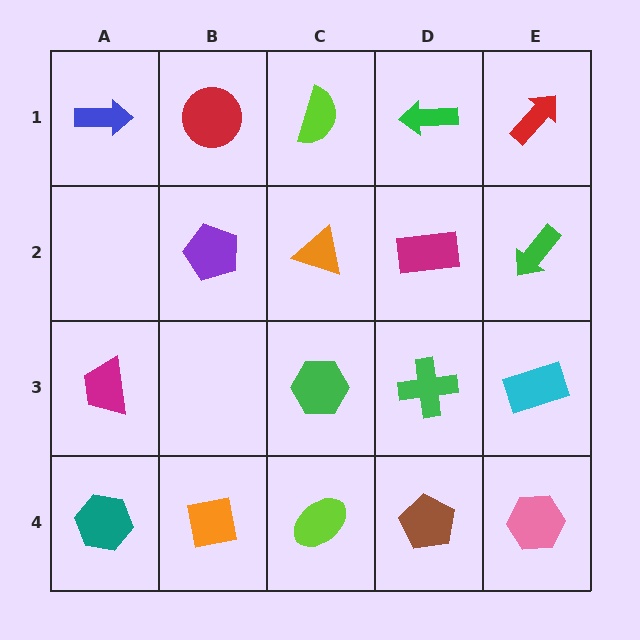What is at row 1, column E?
A red arrow.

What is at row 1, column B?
A red circle.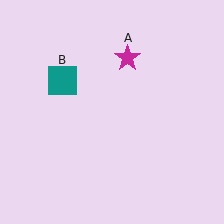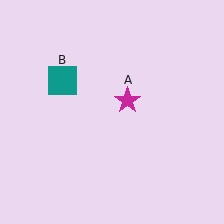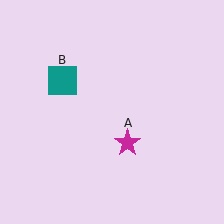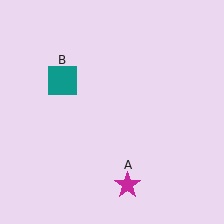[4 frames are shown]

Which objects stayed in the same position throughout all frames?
Teal square (object B) remained stationary.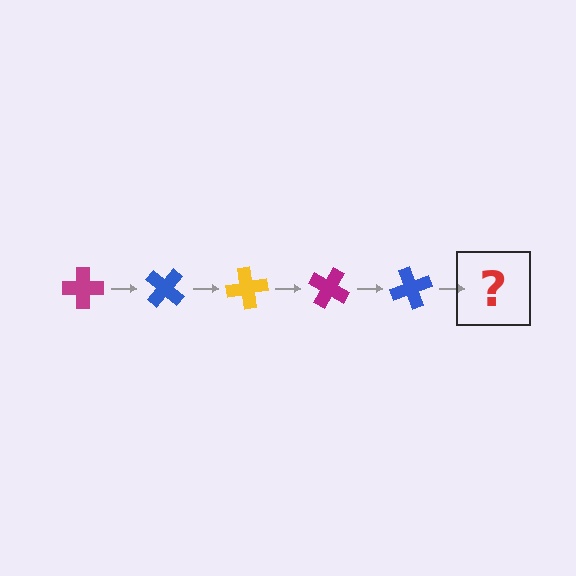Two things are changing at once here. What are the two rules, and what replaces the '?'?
The two rules are that it rotates 40 degrees each step and the color cycles through magenta, blue, and yellow. The '?' should be a yellow cross, rotated 200 degrees from the start.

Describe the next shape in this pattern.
It should be a yellow cross, rotated 200 degrees from the start.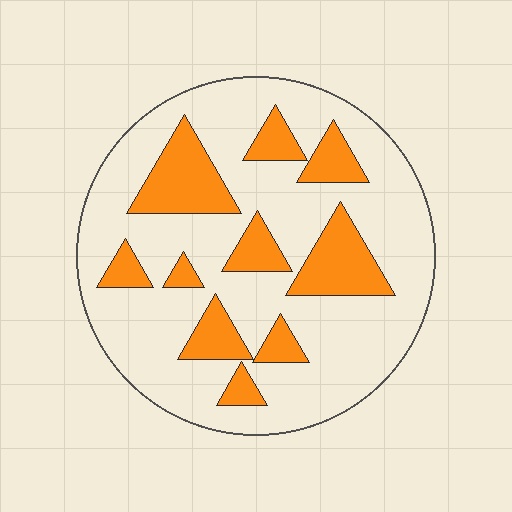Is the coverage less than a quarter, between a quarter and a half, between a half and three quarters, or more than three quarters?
Less than a quarter.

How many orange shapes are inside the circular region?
10.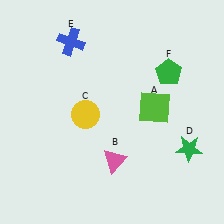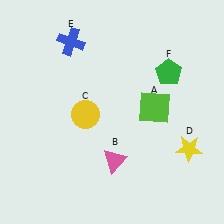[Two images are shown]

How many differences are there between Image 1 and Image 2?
There is 1 difference between the two images.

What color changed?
The star (D) changed from green in Image 1 to yellow in Image 2.